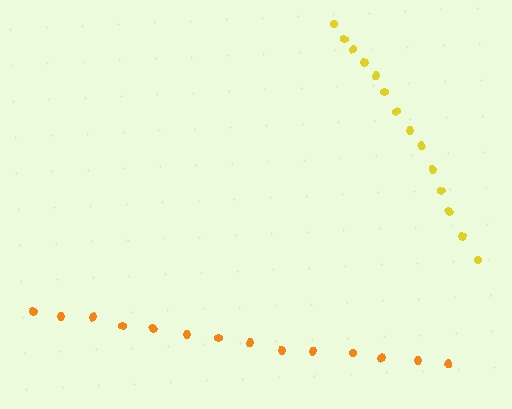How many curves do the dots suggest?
There are 2 distinct paths.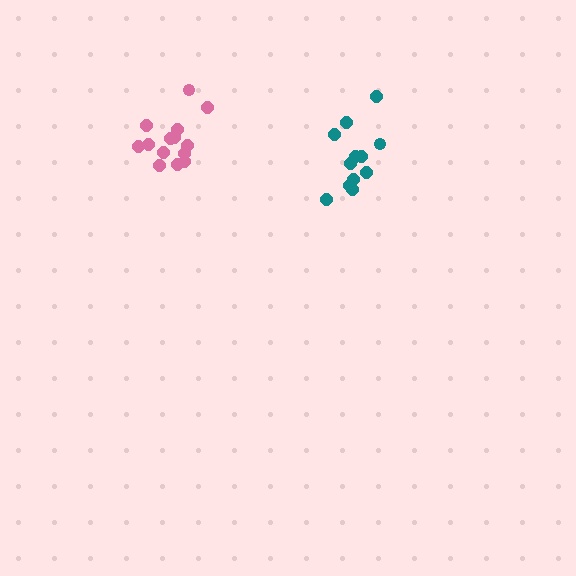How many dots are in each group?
Group 1: 12 dots, Group 2: 14 dots (26 total).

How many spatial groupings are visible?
There are 2 spatial groupings.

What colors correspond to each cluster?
The clusters are colored: teal, pink.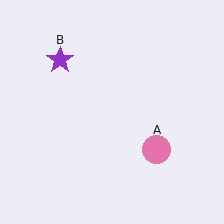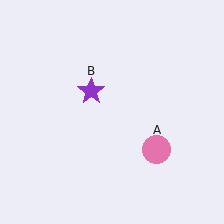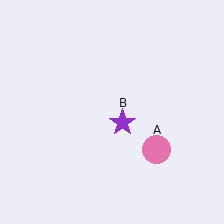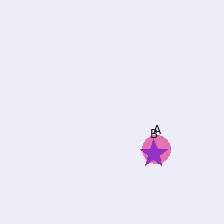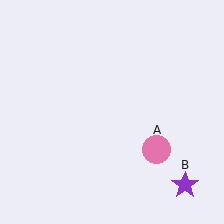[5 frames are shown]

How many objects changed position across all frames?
1 object changed position: purple star (object B).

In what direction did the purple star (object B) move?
The purple star (object B) moved down and to the right.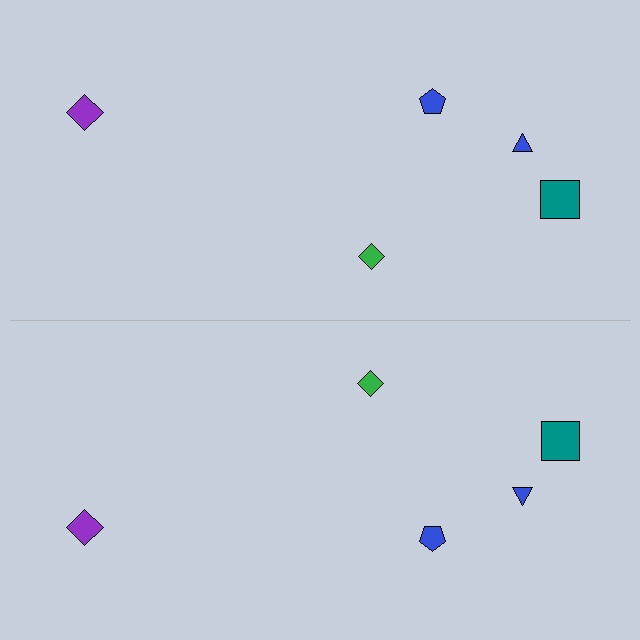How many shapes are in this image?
There are 10 shapes in this image.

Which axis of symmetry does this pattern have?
The pattern has a horizontal axis of symmetry running through the center of the image.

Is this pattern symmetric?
Yes, this pattern has bilateral (reflection) symmetry.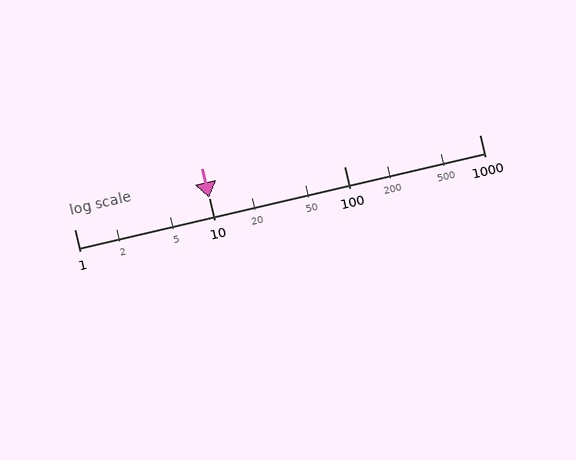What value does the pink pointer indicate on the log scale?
The pointer indicates approximately 9.9.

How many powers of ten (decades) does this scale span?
The scale spans 3 decades, from 1 to 1000.